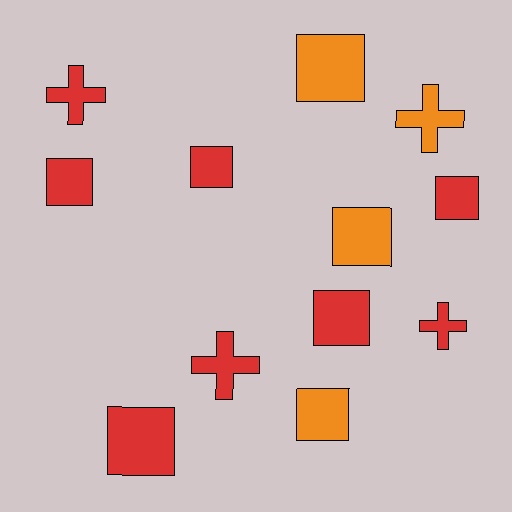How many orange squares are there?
There are 3 orange squares.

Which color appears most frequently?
Red, with 8 objects.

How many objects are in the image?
There are 12 objects.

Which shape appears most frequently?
Square, with 8 objects.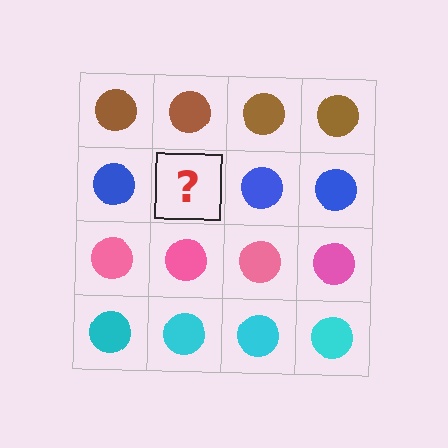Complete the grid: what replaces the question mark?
The question mark should be replaced with a blue circle.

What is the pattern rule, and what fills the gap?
The rule is that each row has a consistent color. The gap should be filled with a blue circle.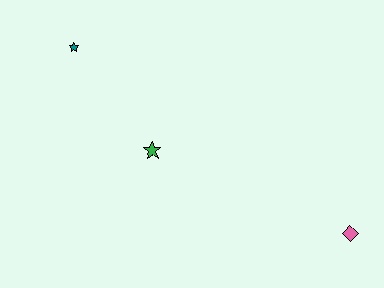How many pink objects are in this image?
There is 1 pink object.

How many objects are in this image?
There are 3 objects.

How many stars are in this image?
There are 2 stars.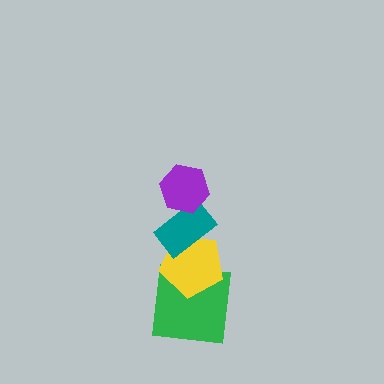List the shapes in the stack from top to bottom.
From top to bottom: the purple hexagon, the teal rectangle, the yellow pentagon, the green square.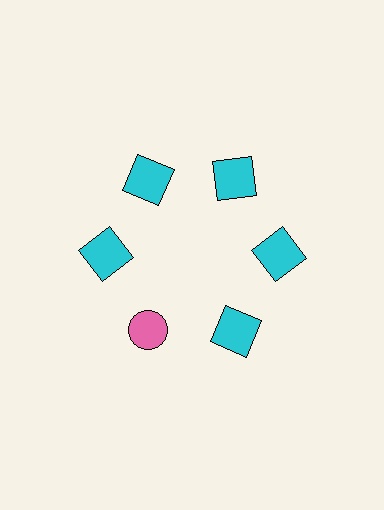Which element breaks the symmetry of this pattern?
The pink circle at roughly the 7 o'clock position breaks the symmetry. All other shapes are cyan squares.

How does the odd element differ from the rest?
It differs in both color (pink instead of cyan) and shape (circle instead of square).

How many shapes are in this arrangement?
There are 6 shapes arranged in a ring pattern.